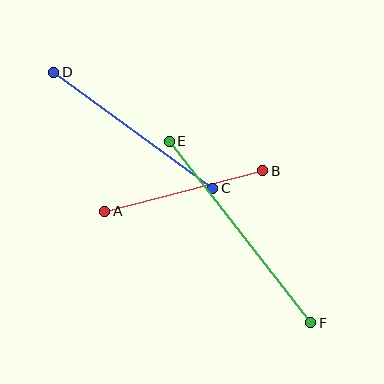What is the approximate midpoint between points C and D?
The midpoint is at approximately (133, 130) pixels.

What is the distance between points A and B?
The distance is approximately 163 pixels.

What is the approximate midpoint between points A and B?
The midpoint is at approximately (184, 191) pixels.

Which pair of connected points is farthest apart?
Points E and F are farthest apart.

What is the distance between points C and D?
The distance is approximately 197 pixels.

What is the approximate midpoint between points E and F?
The midpoint is at approximately (240, 232) pixels.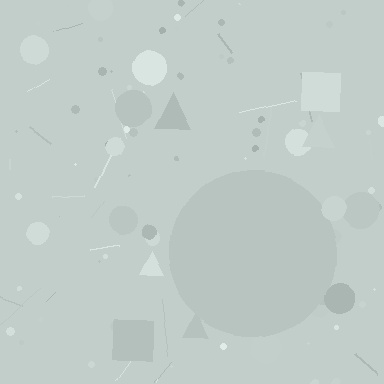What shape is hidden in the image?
A circle is hidden in the image.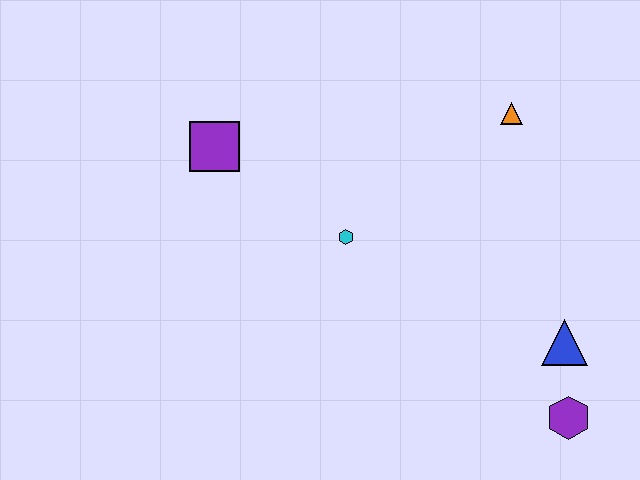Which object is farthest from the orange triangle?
The purple hexagon is farthest from the orange triangle.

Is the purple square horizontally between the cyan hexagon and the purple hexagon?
No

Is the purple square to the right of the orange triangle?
No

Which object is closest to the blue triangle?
The purple hexagon is closest to the blue triangle.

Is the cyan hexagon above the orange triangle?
No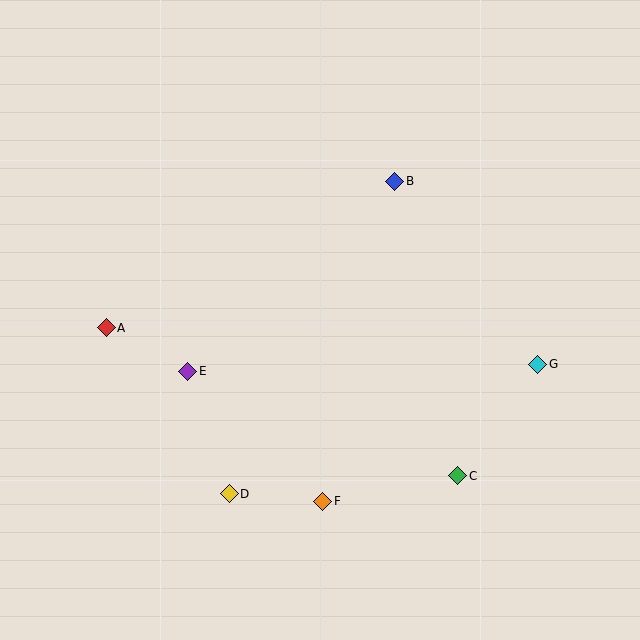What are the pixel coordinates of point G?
Point G is at (538, 364).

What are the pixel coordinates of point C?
Point C is at (458, 476).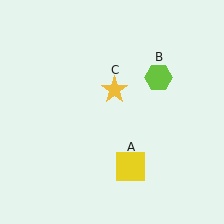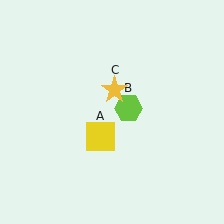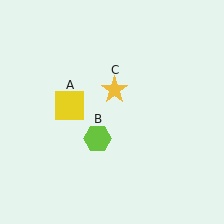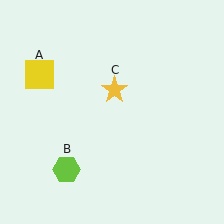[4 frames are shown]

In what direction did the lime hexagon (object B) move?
The lime hexagon (object B) moved down and to the left.